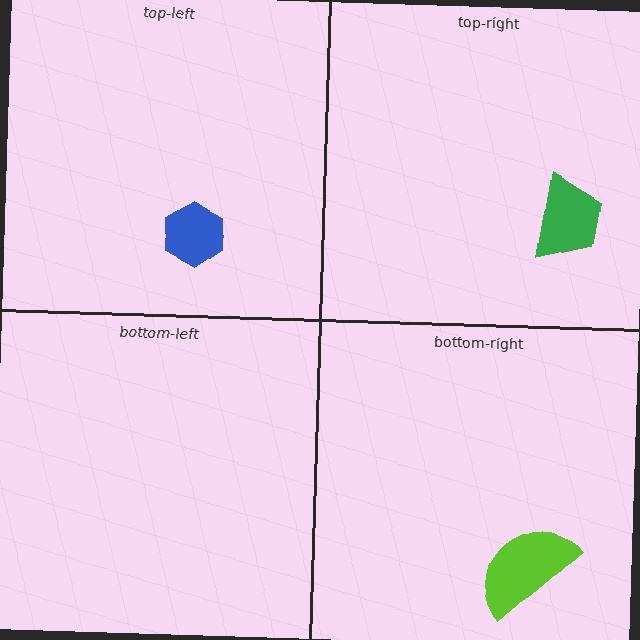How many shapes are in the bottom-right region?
1.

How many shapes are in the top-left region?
1.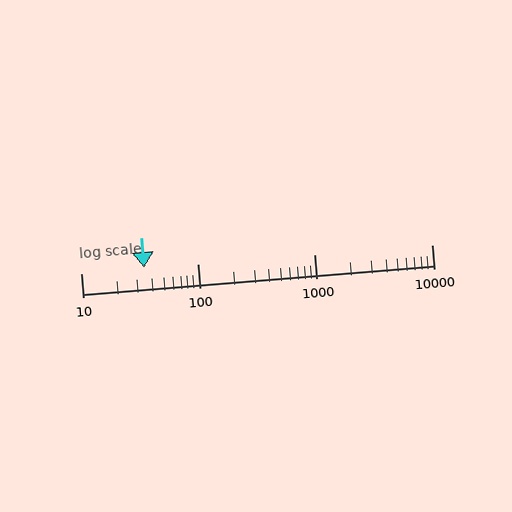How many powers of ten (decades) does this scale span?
The scale spans 3 decades, from 10 to 10000.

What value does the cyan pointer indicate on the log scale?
The pointer indicates approximately 35.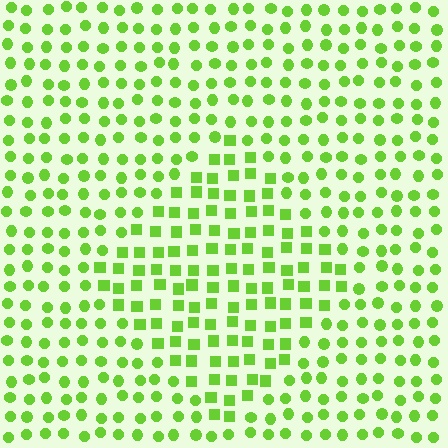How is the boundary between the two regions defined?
The boundary is defined by a change in element shape: squares inside vs. circles outside. All elements share the same color and spacing.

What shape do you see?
I see a diamond.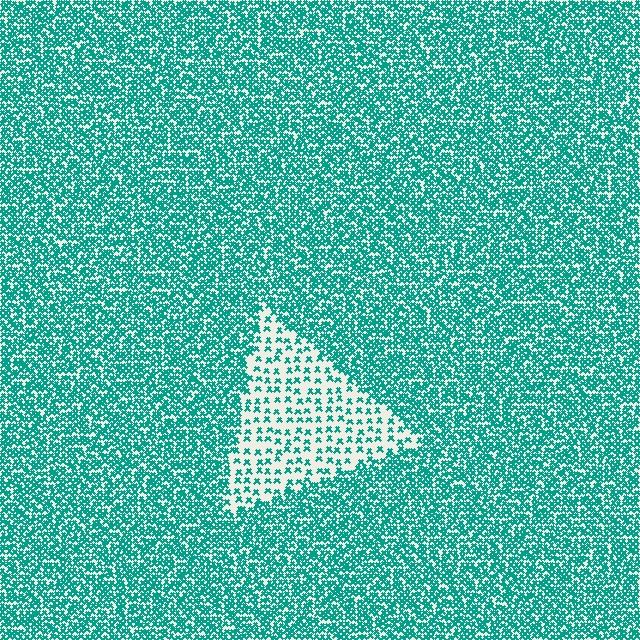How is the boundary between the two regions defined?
The boundary is defined by a change in element density (approximately 2.8x ratio). All elements are the same color, size, and shape.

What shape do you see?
I see a triangle.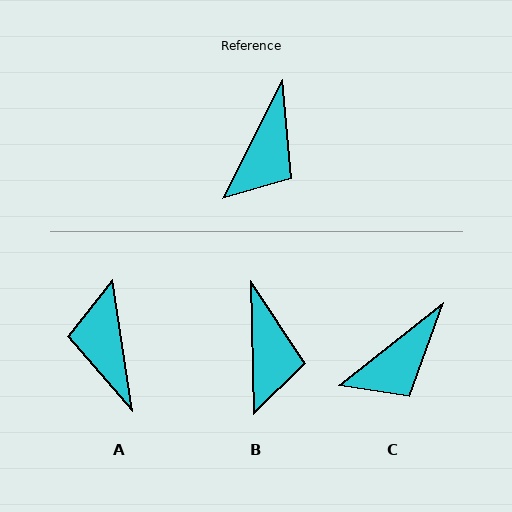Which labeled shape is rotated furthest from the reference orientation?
A, about 145 degrees away.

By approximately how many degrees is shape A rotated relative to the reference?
Approximately 145 degrees clockwise.